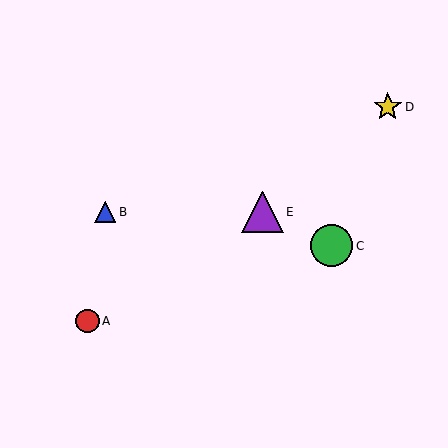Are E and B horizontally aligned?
Yes, both are at y≈212.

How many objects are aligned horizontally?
2 objects (B, E) are aligned horizontally.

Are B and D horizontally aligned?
No, B is at y≈212 and D is at y≈107.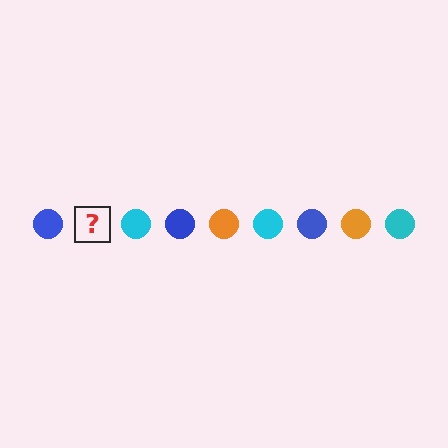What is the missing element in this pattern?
The missing element is an orange circle.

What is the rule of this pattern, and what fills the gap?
The rule is that the pattern cycles through blue, orange, cyan circles. The gap should be filled with an orange circle.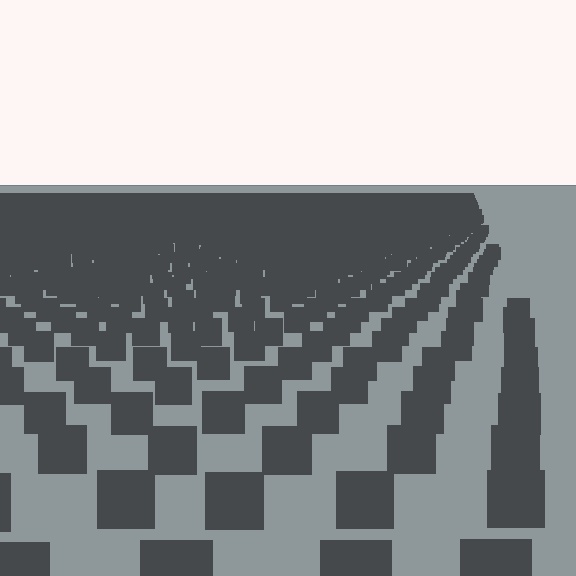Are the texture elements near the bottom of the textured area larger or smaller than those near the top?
Larger. Near the bottom, elements are closer to the viewer and appear at a bigger on-screen size.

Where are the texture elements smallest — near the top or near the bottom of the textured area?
Near the top.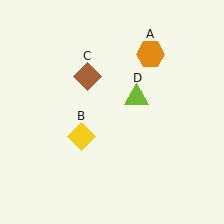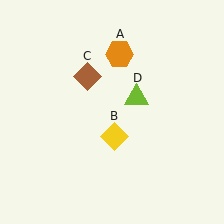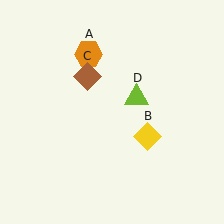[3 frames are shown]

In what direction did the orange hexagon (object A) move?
The orange hexagon (object A) moved left.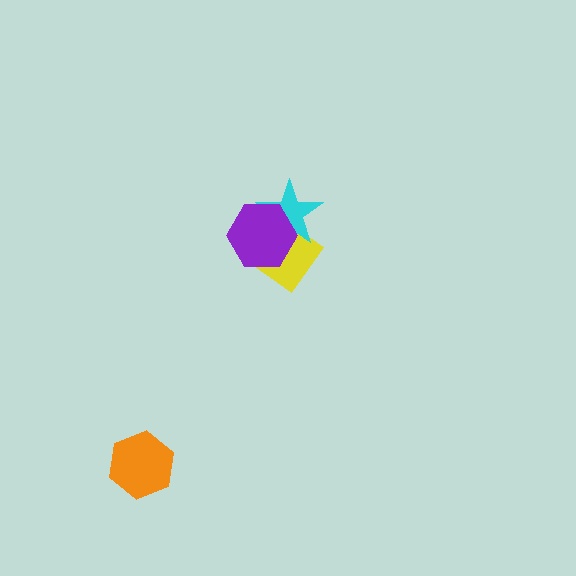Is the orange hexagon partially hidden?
No, no other shape covers it.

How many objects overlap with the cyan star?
2 objects overlap with the cyan star.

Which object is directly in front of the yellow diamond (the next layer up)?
The cyan star is directly in front of the yellow diamond.